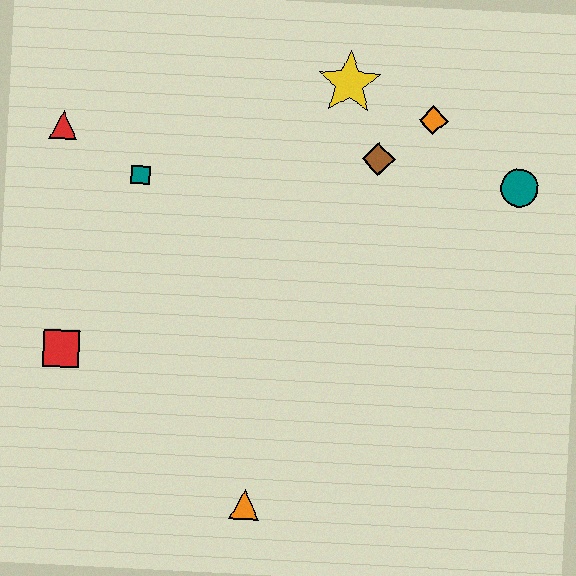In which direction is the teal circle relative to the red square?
The teal circle is to the right of the red square.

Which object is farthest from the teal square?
The teal circle is farthest from the teal square.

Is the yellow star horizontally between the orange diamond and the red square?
Yes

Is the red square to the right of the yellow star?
No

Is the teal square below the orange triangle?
No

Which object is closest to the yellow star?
The brown diamond is closest to the yellow star.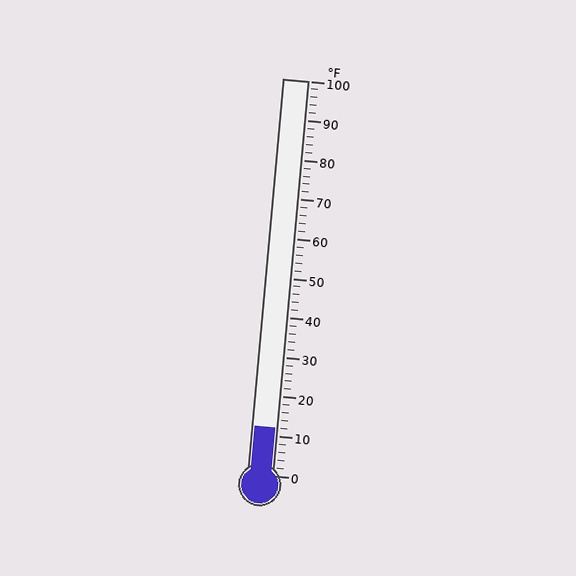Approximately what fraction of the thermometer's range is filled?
The thermometer is filled to approximately 10% of its range.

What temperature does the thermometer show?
The thermometer shows approximately 12°F.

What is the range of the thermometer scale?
The thermometer scale ranges from 0°F to 100°F.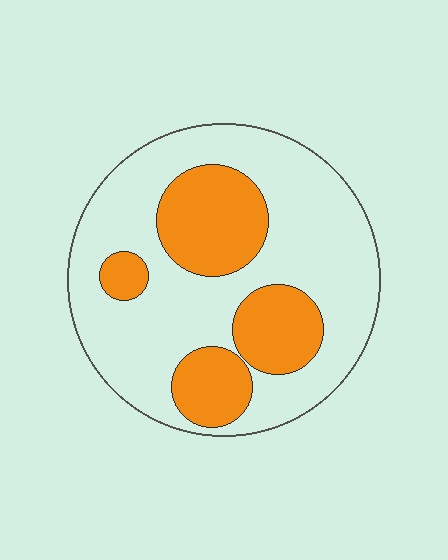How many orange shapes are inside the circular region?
4.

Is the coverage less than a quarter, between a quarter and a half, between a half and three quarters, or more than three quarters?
Between a quarter and a half.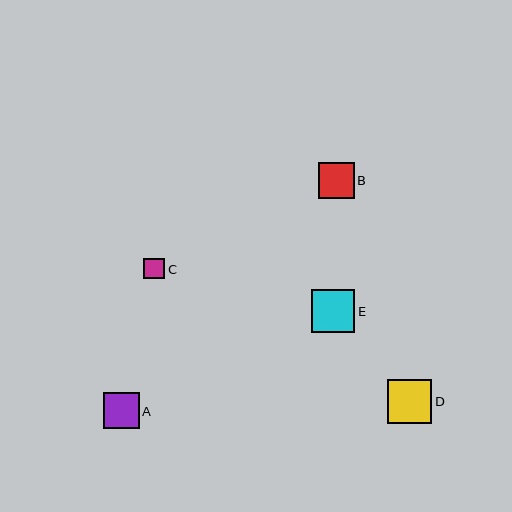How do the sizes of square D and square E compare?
Square D and square E are approximately the same size.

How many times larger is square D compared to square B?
Square D is approximately 1.2 times the size of square B.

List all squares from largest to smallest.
From largest to smallest: D, E, B, A, C.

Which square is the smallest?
Square C is the smallest with a size of approximately 21 pixels.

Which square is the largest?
Square D is the largest with a size of approximately 44 pixels.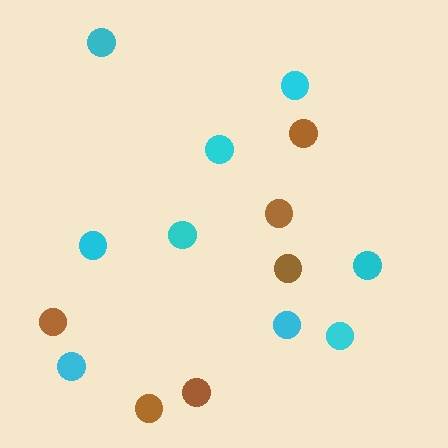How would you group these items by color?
There are 2 groups: one group of brown circles (6) and one group of cyan circles (9).